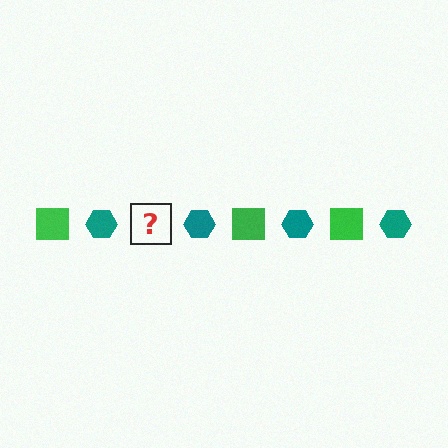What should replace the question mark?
The question mark should be replaced with a green square.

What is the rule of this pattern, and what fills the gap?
The rule is that the pattern alternates between green square and teal hexagon. The gap should be filled with a green square.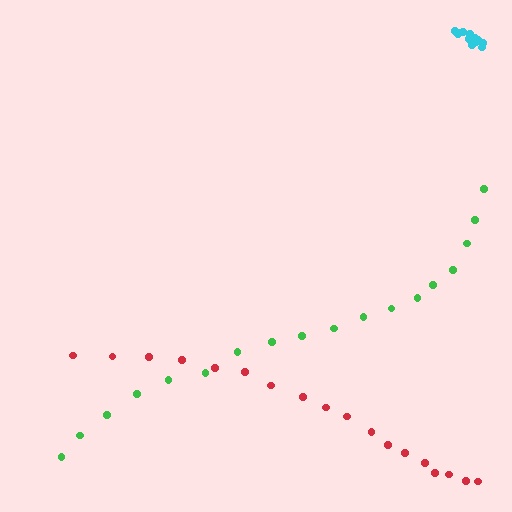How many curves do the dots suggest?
There are 3 distinct paths.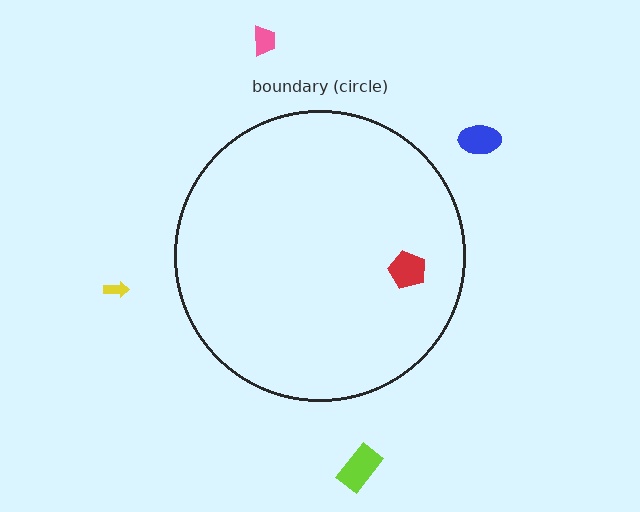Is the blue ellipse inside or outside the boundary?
Outside.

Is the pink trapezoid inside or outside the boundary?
Outside.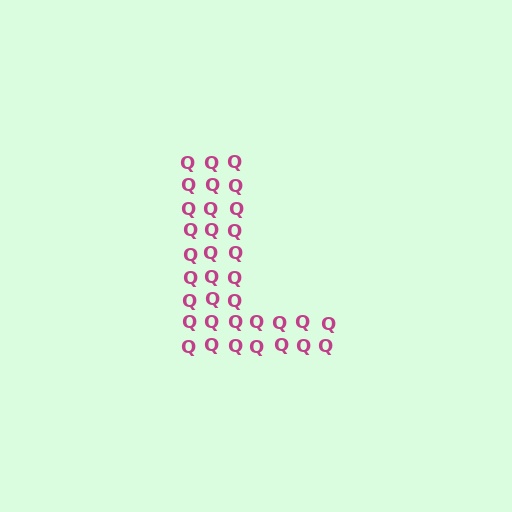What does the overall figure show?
The overall figure shows the letter L.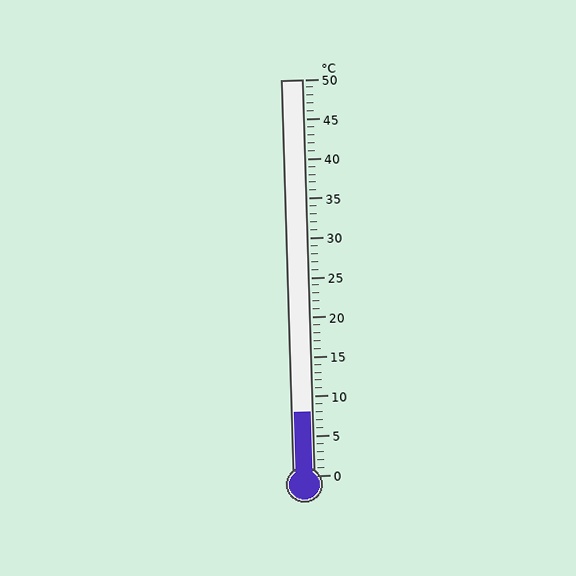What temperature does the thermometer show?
The thermometer shows approximately 8°C.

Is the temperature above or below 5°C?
The temperature is above 5°C.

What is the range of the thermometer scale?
The thermometer scale ranges from 0°C to 50°C.